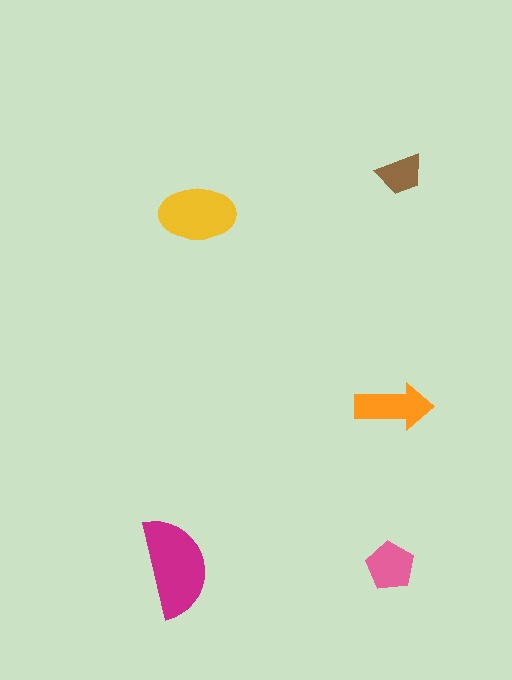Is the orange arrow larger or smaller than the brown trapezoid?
Larger.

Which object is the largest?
The magenta semicircle.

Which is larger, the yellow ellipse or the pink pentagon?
The yellow ellipse.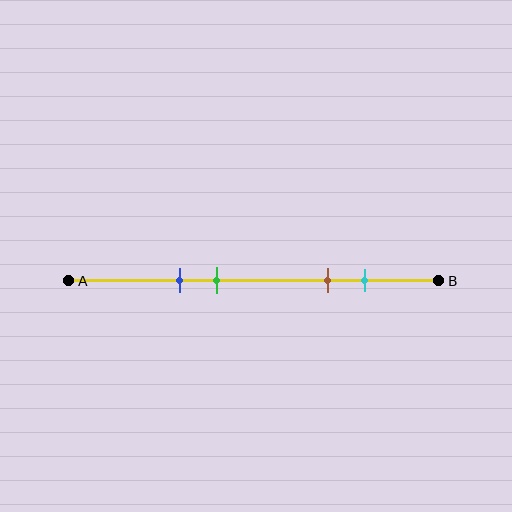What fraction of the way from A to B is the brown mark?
The brown mark is approximately 70% (0.7) of the way from A to B.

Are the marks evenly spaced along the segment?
No, the marks are not evenly spaced.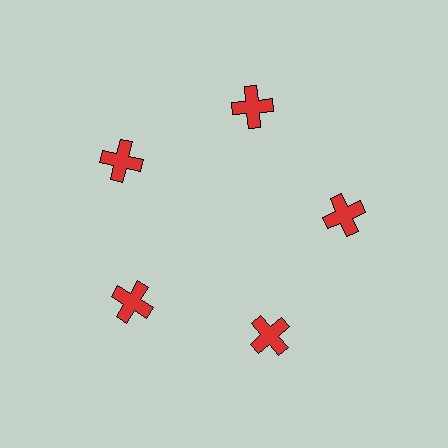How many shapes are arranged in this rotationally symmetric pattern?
There are 5 shapes, arranged in 5 groups of 1.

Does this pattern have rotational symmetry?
Yes, this pattern has 5-fold rotational symmetry. It looks the same after rotating 72 degrees around the center.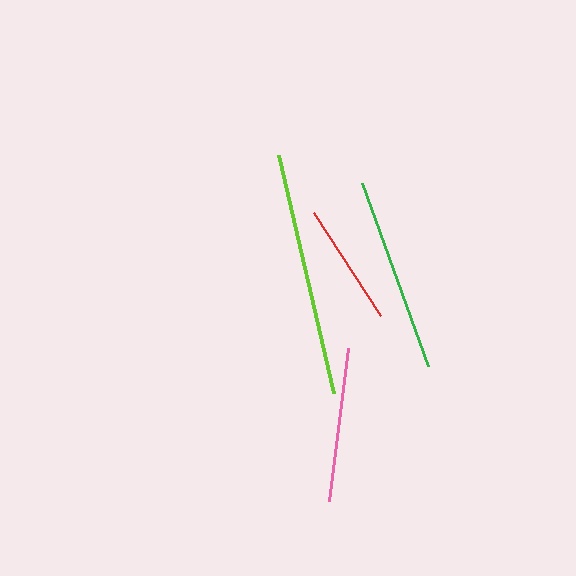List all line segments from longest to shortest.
From longest to shortest: lime, green, pink, red.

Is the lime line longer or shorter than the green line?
The lime line is longer than the green line.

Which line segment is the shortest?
The red line is the shortest at approximately 122 pixels.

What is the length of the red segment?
The red segment is approximately 122 pixels long.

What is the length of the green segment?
The green segment is approximately 194 pixels long.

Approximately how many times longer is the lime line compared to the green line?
The lime line is approximately 1.3 times the length of the green line.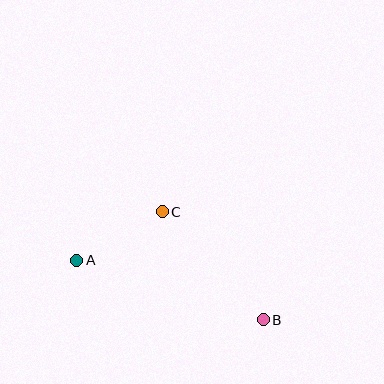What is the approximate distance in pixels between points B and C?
The distance between B and C is approximately 148 pixels.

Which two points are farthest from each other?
Points A and B are farthest from each other.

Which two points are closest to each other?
Points A and C are closest to each other.